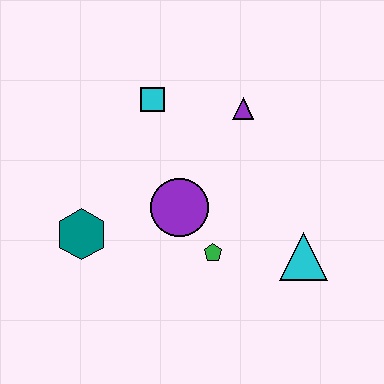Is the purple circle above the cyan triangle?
Yes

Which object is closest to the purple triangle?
The cyan square is closest to the purple triangle.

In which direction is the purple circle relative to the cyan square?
The purple circle is below the cyan square.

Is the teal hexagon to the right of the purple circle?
No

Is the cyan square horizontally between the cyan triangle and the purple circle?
No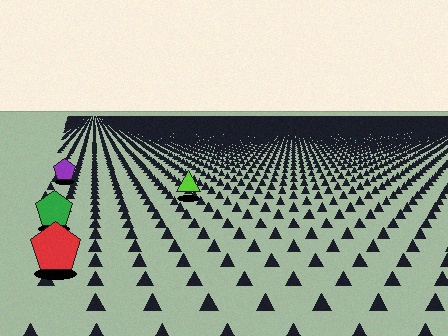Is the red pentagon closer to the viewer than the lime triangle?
Yes. The red pentagon is closer — you can tell from the texture gradient: the ground texture is coarser near it.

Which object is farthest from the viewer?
The purple pentagon is farthest from the viewer. It appears smaller and the ground texture around it is denser.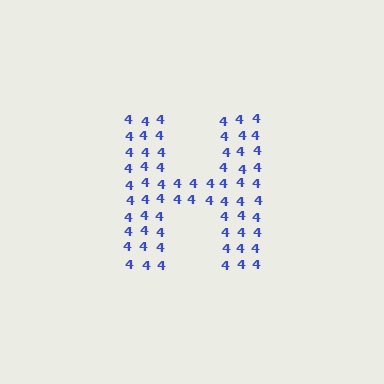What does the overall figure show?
The overall figure shows the letter H.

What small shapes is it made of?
It is made of small digit 4's.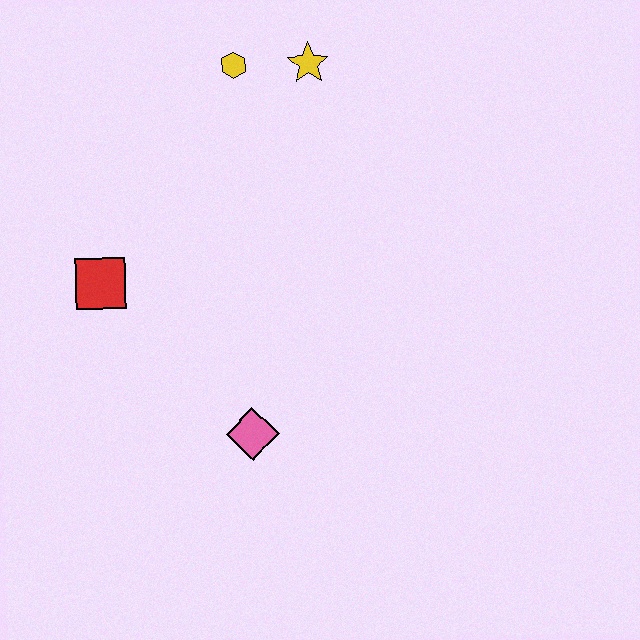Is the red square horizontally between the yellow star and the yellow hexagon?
No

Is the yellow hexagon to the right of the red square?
Yes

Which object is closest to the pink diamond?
The red square is closest to the pink diamond.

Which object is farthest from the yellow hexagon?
The pink diamond is farthest from the yellow hexagon.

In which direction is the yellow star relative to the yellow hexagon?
The yellow star is to the right of the yellow hexagon.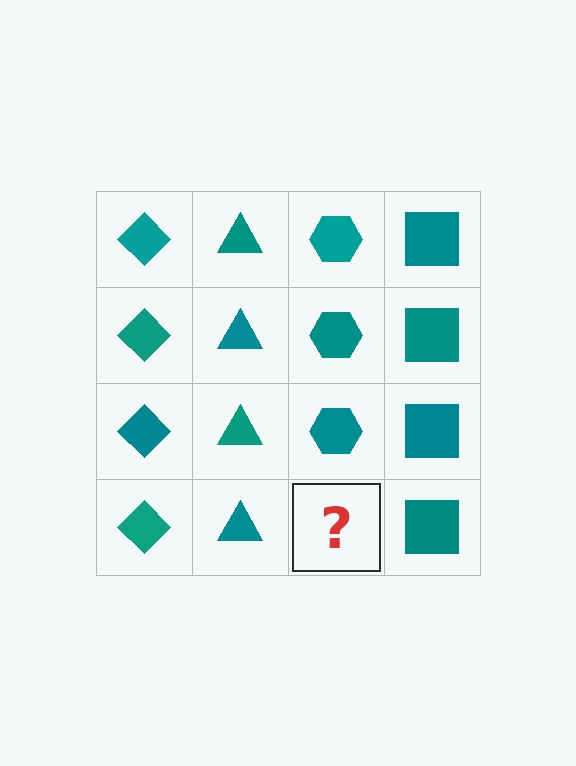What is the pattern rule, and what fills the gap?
The rule is that each column has a consistent shape. The gap should be filled with a teal hexagon.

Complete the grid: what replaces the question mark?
The question mark should be replaced with a teal hexagon.